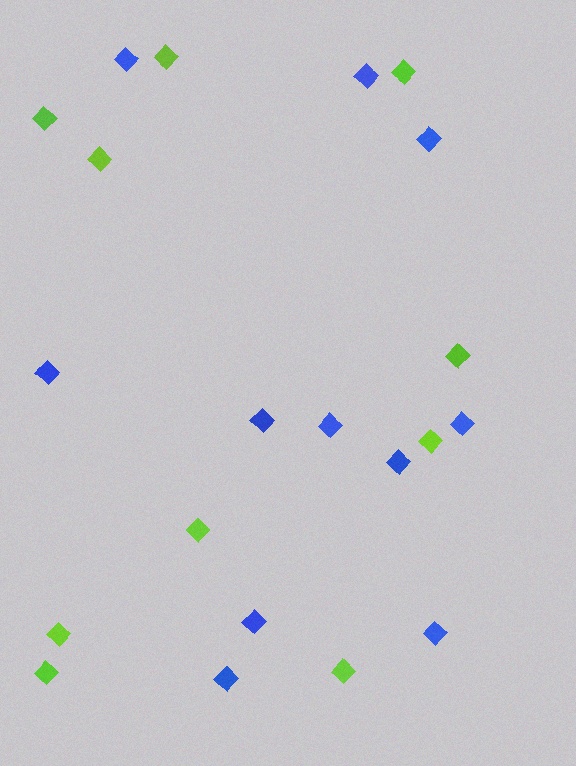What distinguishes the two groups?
There are 2 groups: one group of lime diamonds (10) and one group of blue diamonds (11).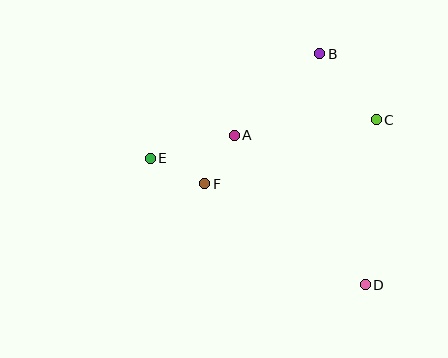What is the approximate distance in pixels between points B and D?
The distance between B and D is approximately 236 pixels.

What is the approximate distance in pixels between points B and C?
The distance between B and C is approximately 87 pixels.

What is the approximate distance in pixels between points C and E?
The distance between C and E is approximately 229 pixels.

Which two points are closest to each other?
Points A and F are closest to each other.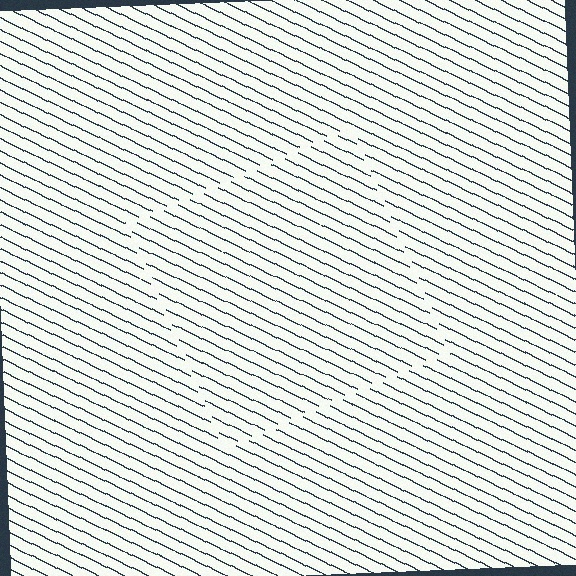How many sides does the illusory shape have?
4 sides — the line-ends trace a square.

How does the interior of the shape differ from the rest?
The interior of the shape contains the same grating, shifted by half a period — the contour is defined by the phase discontinuity where line-ends from the inner and outer gratings abut.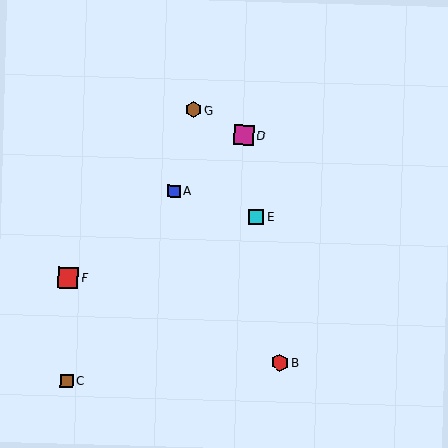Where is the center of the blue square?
The center of the blue square is at (174, 191).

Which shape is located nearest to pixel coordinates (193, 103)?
The brown hexagon (labeled G) at (193, 110) is nearest to that location.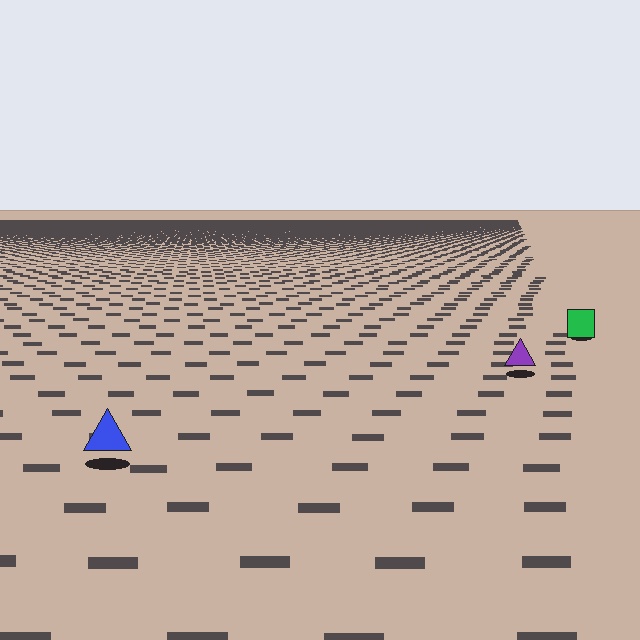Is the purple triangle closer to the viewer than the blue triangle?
No. The blue triangle is closer — you can tell from the texture gradient: the ground texture is coarser near it.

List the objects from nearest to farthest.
From nearest to farthest: the blue triangle, the purple triangle, the green square.